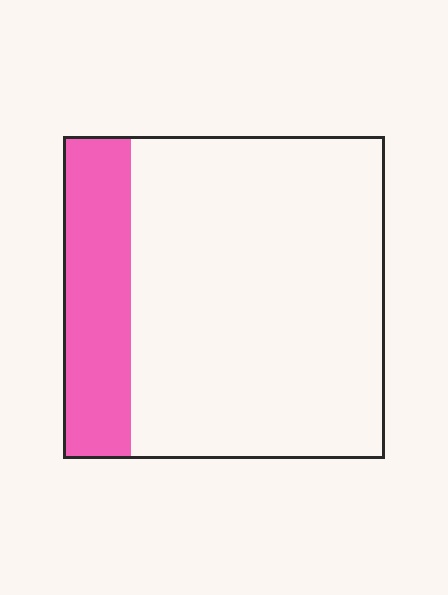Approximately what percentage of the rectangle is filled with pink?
Approximately 20%.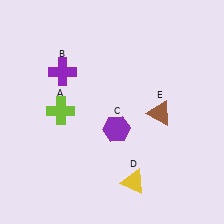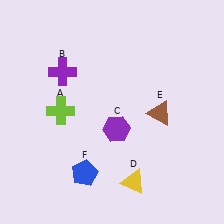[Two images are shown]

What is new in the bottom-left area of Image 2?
A blue pentagon (F) was added in the bottom-left area of Image 2.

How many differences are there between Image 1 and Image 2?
There is 1 difference between the two images.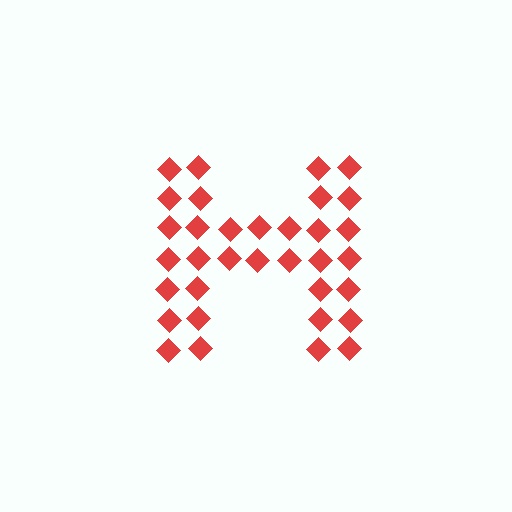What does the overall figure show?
The overall figure shows the letter H.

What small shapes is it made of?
It is made of small diamonds.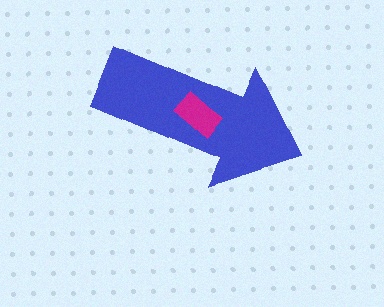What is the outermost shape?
The blue arrow.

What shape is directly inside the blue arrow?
The magenta rectangle.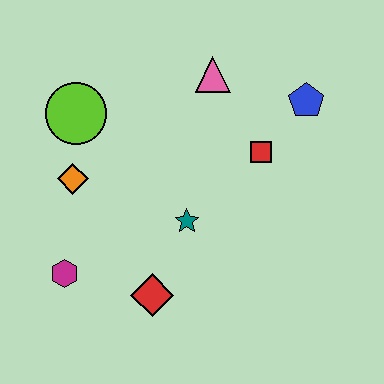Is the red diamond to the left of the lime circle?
No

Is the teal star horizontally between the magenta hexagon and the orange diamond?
No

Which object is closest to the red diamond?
The teal star is closest to the red diamond.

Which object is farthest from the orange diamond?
The blue pentagon is farthest from the orange diamond.